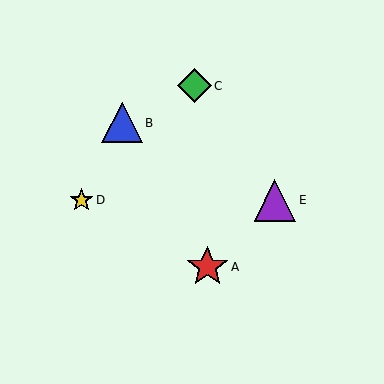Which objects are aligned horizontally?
Objects D, E are aligned horizontally.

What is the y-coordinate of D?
Object D is at y≈200.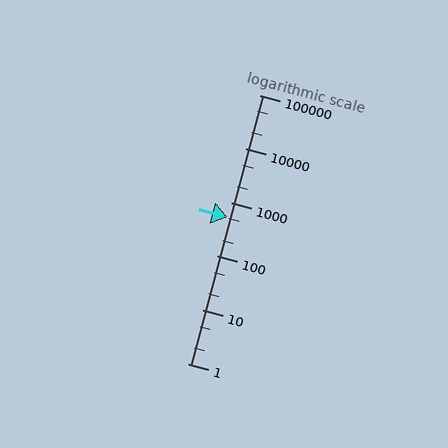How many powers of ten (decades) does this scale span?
The scale spans 5 decades, from 1 to 100000.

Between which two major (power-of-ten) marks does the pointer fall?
The pointer is between 100 and 1000.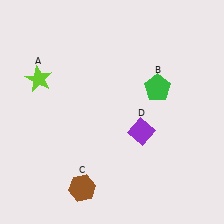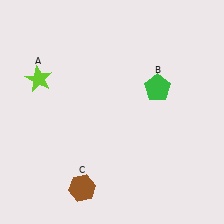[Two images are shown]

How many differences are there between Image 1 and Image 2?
There is 1 difference between the two images.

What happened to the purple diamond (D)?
The purple diamond (D) was removed in Image 2. It was in the bottom-right area of Image 1.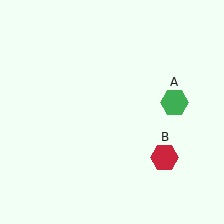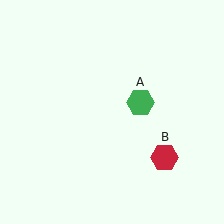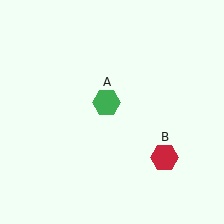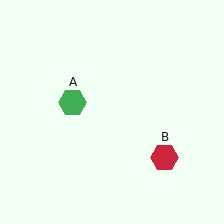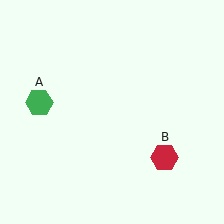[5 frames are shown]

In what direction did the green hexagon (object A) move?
The green hexagon (object A) moved left.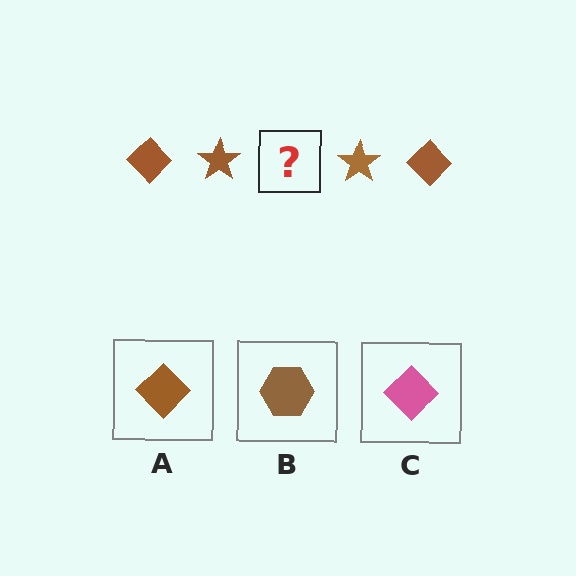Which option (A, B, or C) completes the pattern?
A.